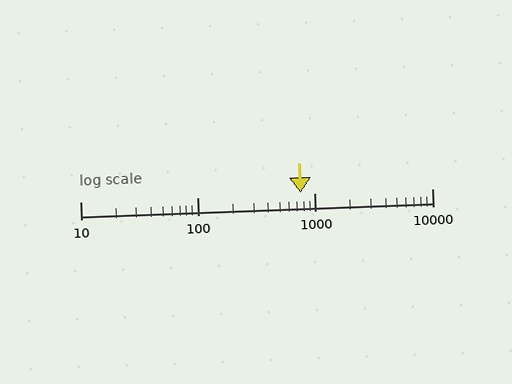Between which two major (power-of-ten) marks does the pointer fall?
The pointer is between 100 and 1000.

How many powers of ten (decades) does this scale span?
The scale spans 3 decades, from 10 to 10000.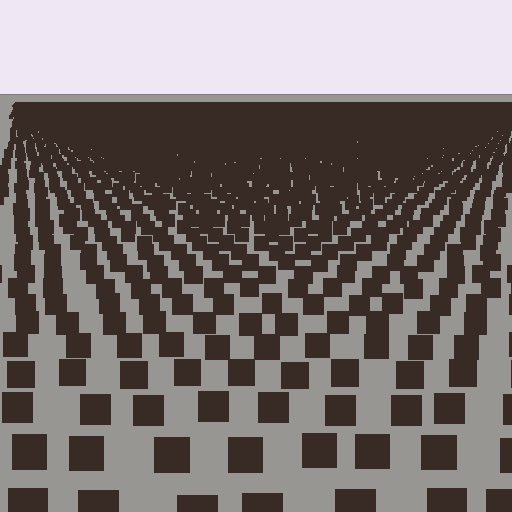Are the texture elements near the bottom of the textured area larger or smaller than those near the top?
Larger. Near the bottom, elements are closer to the viewer and appear at a bigger on-screen size.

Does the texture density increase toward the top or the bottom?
Density increases toward the top.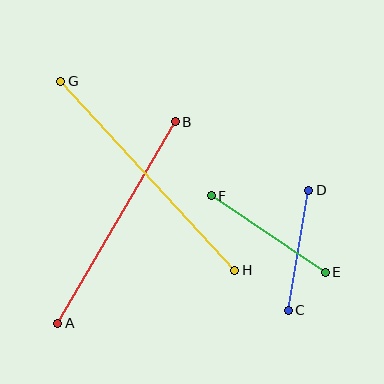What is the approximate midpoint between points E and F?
The midpoint is at approximately (268, 234) pixels.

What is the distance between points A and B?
The distance is approximately 233 pixels.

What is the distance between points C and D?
The distance is approximately 122 pixels.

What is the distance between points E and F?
The distance is approximately 137 pixels.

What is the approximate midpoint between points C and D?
The midpoint is at approximately (298, 250) pixels.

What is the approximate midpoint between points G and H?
The midpoint is at approximately (148, 176) pixels.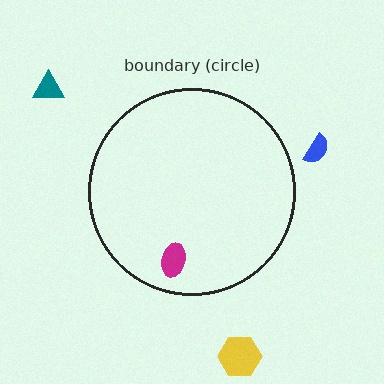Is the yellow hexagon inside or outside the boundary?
Outside.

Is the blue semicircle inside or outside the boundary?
Outside.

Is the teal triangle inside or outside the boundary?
Outside.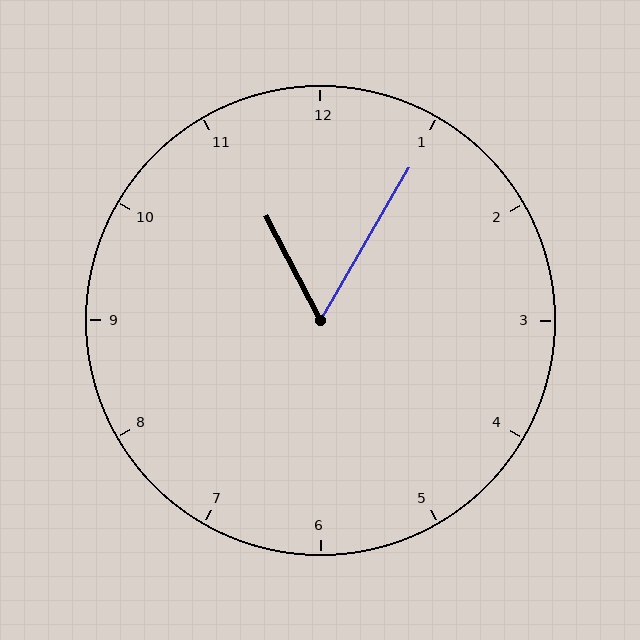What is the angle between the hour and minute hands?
Approximately 58 degrees.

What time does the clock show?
11:05.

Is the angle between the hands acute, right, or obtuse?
It is acute.